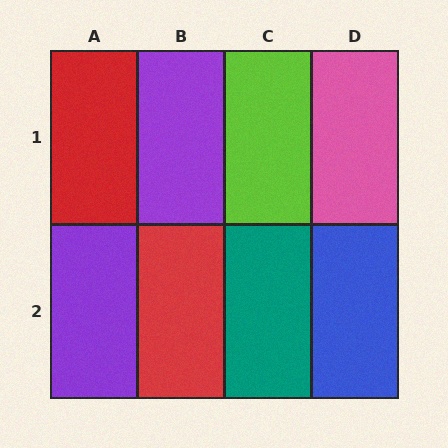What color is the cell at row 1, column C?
Lime.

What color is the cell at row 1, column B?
Purple.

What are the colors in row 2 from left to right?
Purple, red, teal, blue.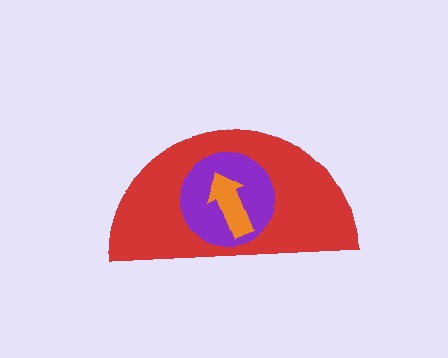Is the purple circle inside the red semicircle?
Yes.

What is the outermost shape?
The red semicircle.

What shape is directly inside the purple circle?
The orange arrow.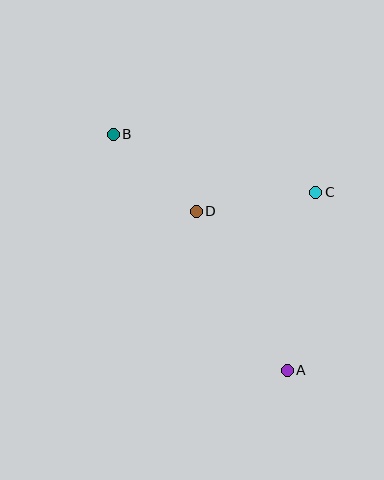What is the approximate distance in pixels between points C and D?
The distance between C and D is approximately 121 pixels.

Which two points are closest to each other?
Points B and D are closest to each other.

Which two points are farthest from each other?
Points A and B are farthest from each other.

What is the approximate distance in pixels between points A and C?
The distance between A and C is approximately 180 pixels.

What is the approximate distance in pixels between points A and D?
The distance between A and D is approximately 183 pixels.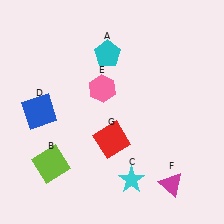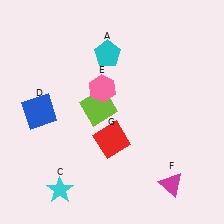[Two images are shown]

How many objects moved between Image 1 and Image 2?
2 objects moved between the two images.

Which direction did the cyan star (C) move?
The cyan star (C) moved left.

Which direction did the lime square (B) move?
The lime square (B) moved up.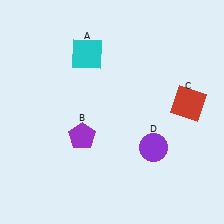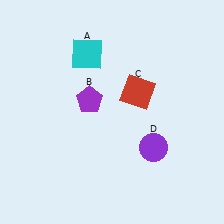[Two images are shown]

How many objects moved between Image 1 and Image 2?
2 objects moved between the two images.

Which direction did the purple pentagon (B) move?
The purple pentagon (B) moved up.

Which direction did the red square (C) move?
The red square (C) moved left.